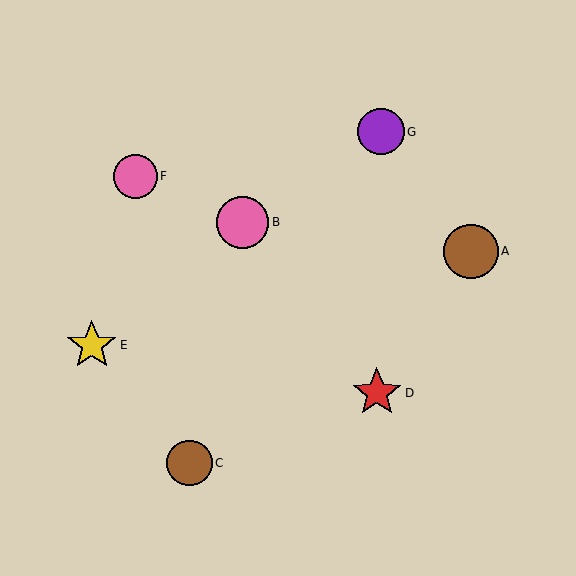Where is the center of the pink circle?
The center of the pink circle is at (135, 176).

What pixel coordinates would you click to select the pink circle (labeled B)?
Click at (243, 222) to select the pink circle B.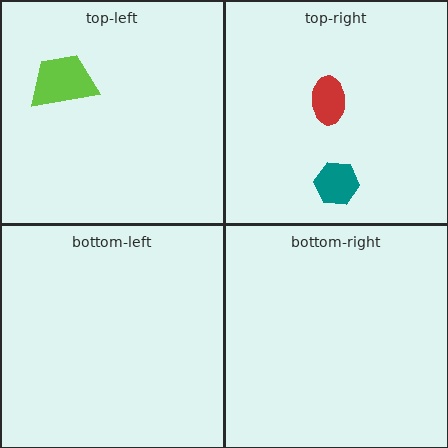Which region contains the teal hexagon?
The top-right region.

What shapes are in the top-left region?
The lime trapezoid.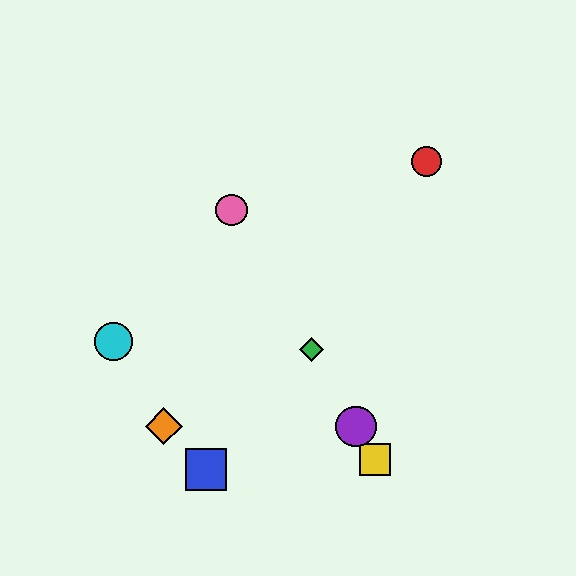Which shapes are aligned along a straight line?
The green diamond, the yellow square, the purple circle, the pink circle are aligned along a straight line.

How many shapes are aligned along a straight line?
4 shapes (the green diamond, the yellow square, the purple circle, the pink circle) are aligned along a straight line.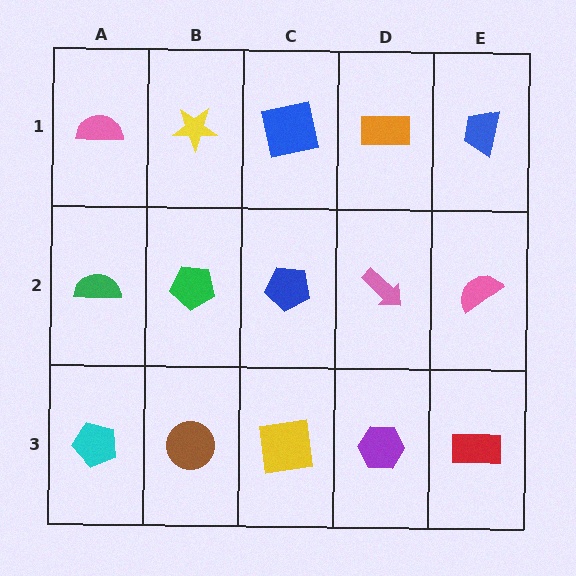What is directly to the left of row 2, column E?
A pink arrow.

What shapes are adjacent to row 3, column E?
A pink semicircle (row 2, column E), a purple hexagon (row 3, column D).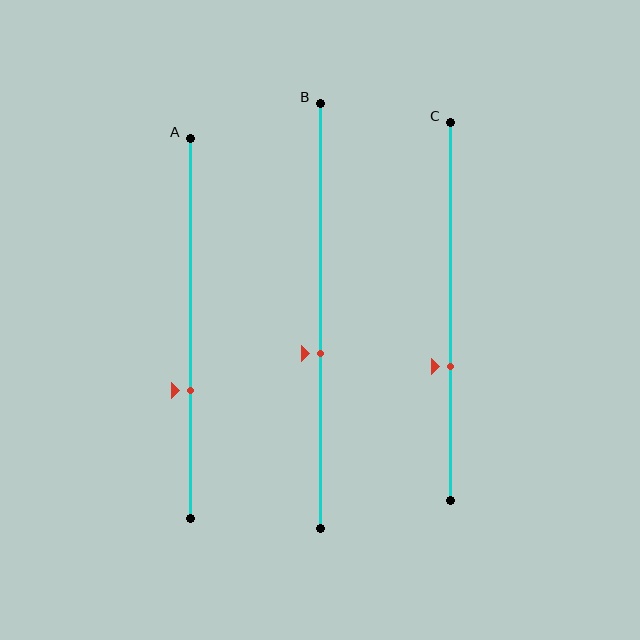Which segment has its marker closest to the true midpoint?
Segment B has its marker closest to the true midpoint.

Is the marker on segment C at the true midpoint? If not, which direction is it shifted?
No, the marker on segment C is shifted downward by about 14% of the segment length.